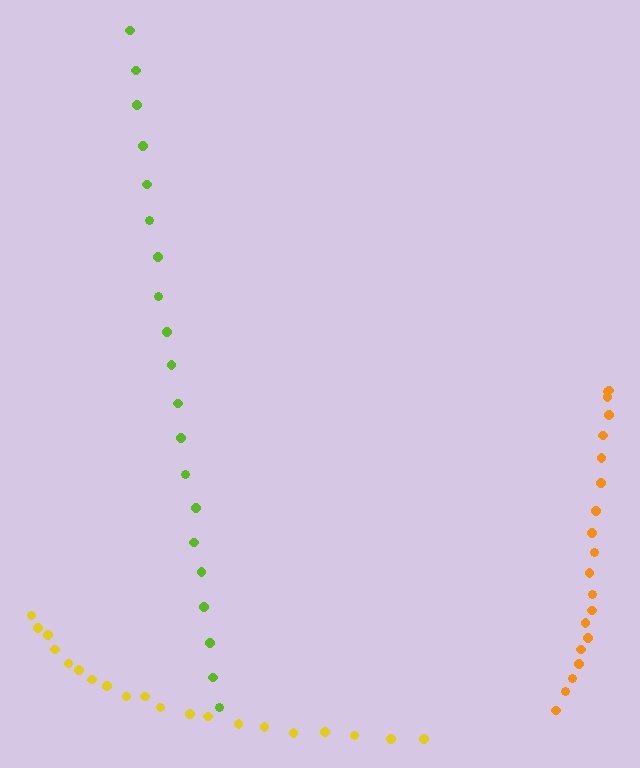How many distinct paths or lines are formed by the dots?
There are 3 distinct paths.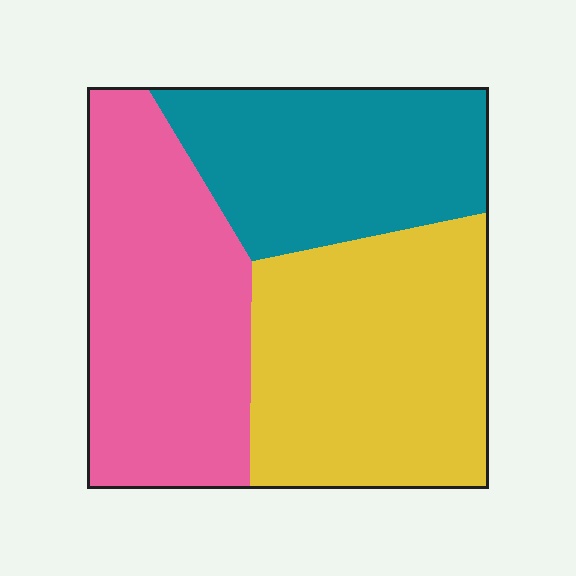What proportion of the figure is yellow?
Yellow takes up between a quarter and a half of the figure.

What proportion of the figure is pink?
Pink covers roughly 35% of the figure.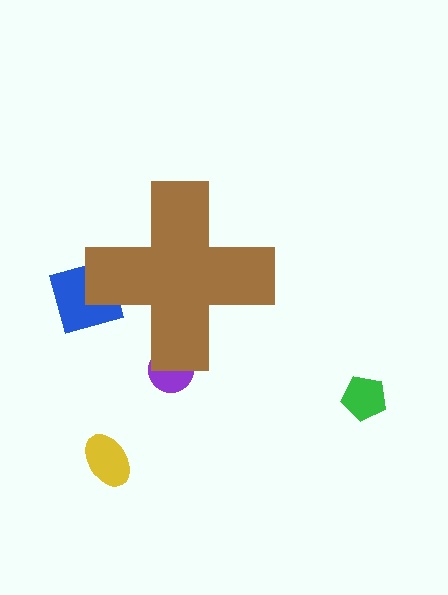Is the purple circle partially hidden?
Yes, the purple circle is partially hidden behind the brown cross.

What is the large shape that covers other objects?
A brown cross.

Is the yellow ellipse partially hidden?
No, the yellow ellipse is fully visible.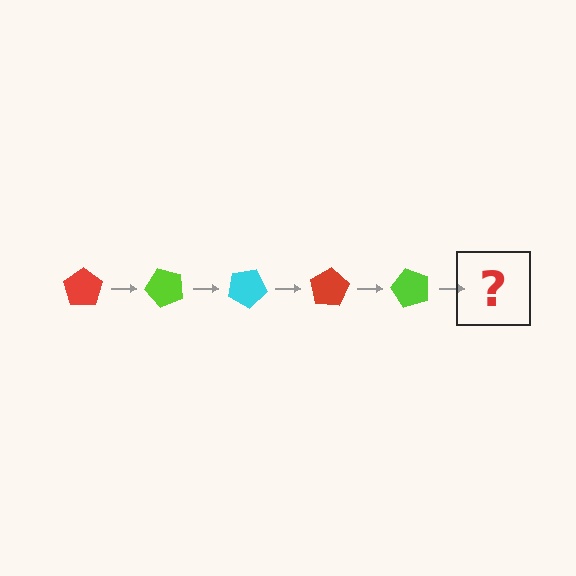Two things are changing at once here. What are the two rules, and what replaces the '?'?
The two rules are that it rotates 50 degrees each step and the color cycles through red, lime, and cyan. The '?' should be a cyan pentagon, rotated 250 degrees from the start.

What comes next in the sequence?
The next element should be a cyan pentagon, rotated 250 degrees from the start.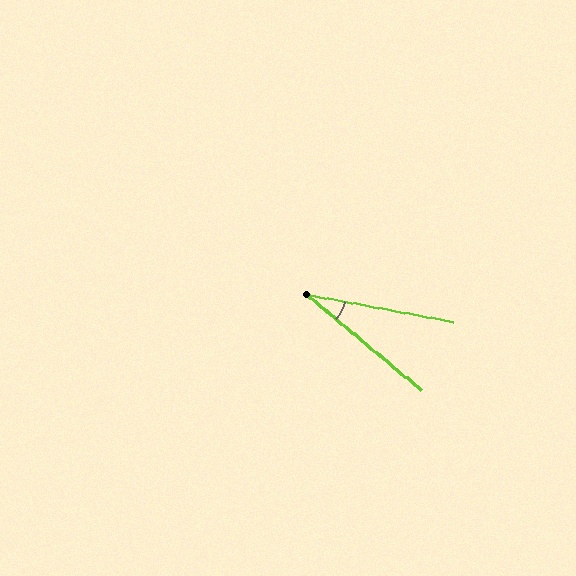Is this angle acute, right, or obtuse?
It is acute.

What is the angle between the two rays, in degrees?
Approximately 29 degrees.